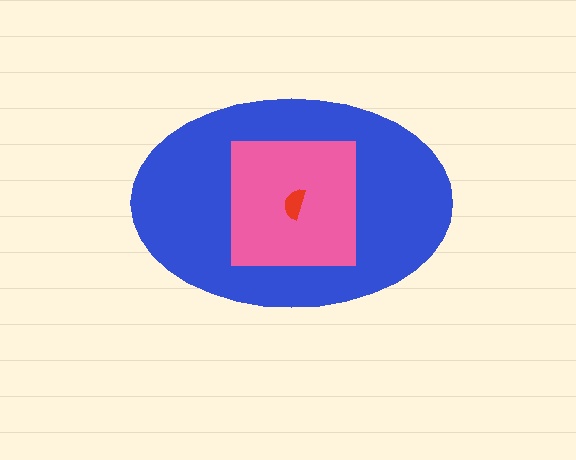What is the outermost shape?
The blue ellipse.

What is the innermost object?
The red semicircle.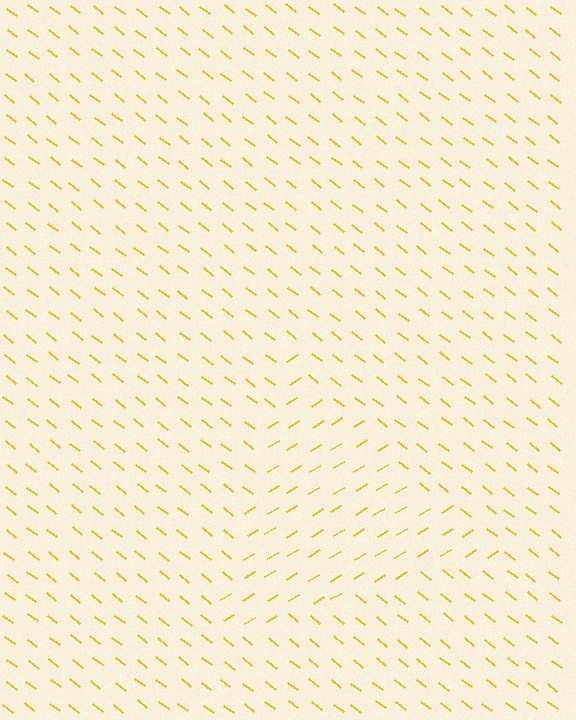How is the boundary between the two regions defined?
The boundary is defined purely by a change in line orientation (approximately 69 degrees difference). All lines are the same color and thickness.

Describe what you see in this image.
The image is filled with small yellow line segments. A triangle region in the image has lines oriented differently from the surrounding lines, creating a visible texture boundary.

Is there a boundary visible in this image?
Yes, there is a texture boundary formed by a change in line orientation.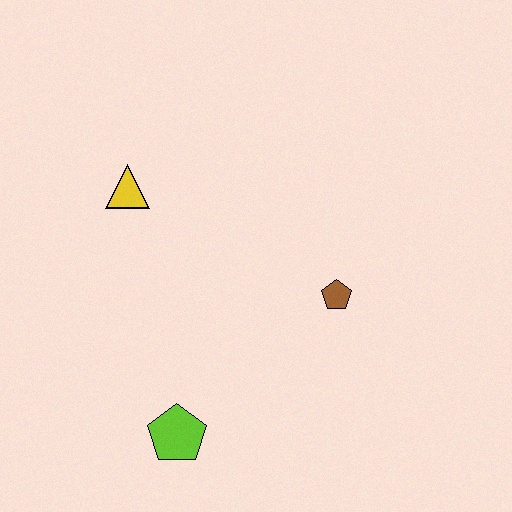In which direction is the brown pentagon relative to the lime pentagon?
The brown pentagon is to the right of the lime pentagon.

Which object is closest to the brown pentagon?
The lime pentagon is closest to the brown pentagon.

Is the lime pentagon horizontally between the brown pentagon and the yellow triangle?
Yes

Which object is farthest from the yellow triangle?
The lime pentagon is farthest from the yellow triangle.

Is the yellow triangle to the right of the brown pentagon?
No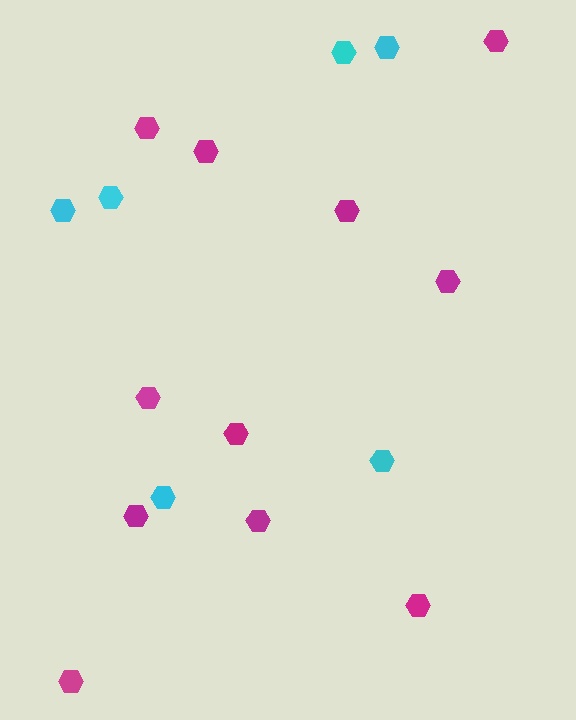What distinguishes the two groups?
There are 2 groups: one group of magenta hexagons (11) and one group of cyan hexagons (6).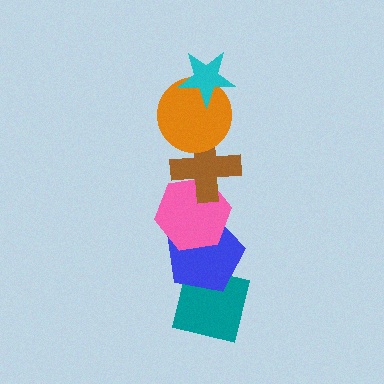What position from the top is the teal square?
The teal square is 6th from the top.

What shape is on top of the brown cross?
The orange circle is on top of the brown cross.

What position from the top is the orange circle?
The orange circle is 2nd from the top.